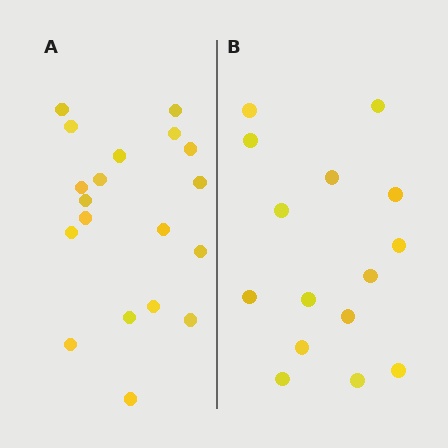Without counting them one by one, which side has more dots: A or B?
Region A (the left region) has more dots.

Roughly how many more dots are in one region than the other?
Region A has about 4 more dots than region B.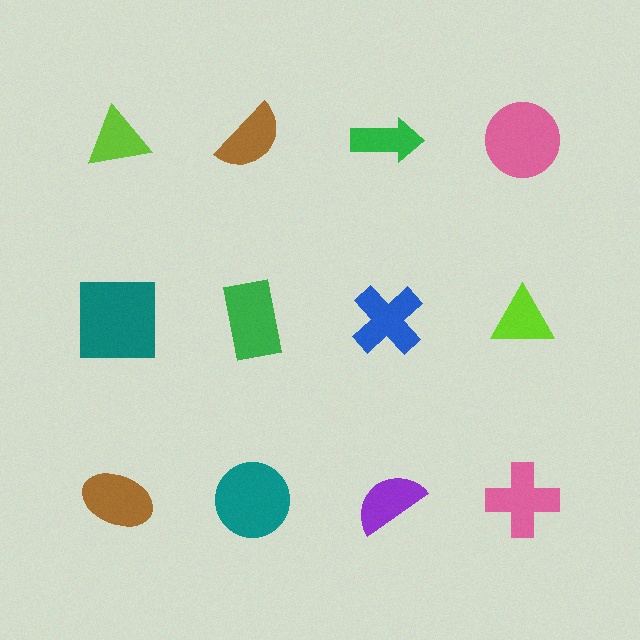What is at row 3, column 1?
A brown ellipse.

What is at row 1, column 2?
A brown semicircle.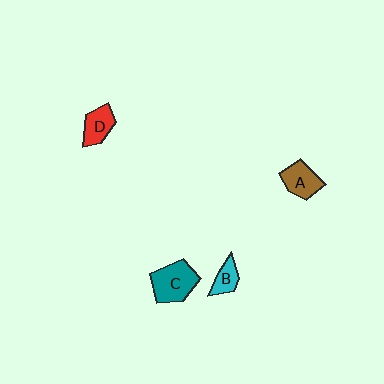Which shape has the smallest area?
Shape B (cyan).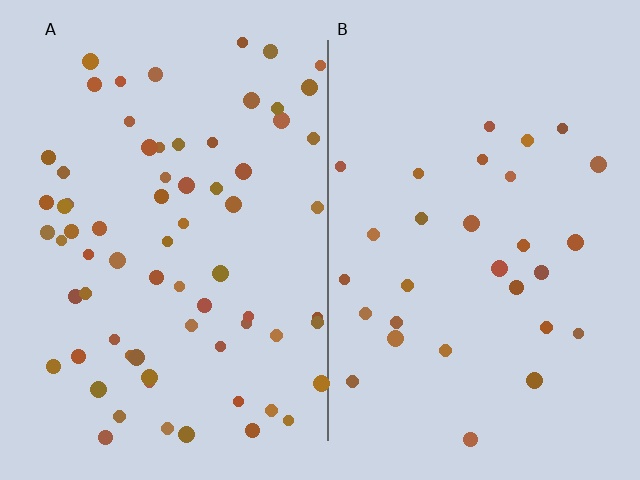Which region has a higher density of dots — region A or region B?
A (the left).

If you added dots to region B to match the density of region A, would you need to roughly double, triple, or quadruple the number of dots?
Approximately double.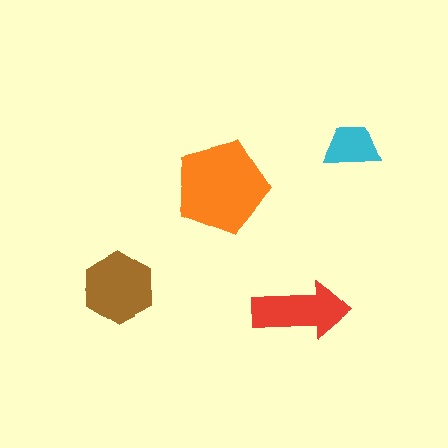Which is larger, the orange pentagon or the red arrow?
The orange pentagon.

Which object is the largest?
The orange pentagon.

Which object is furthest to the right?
The cyan trapezoid is rightmost.